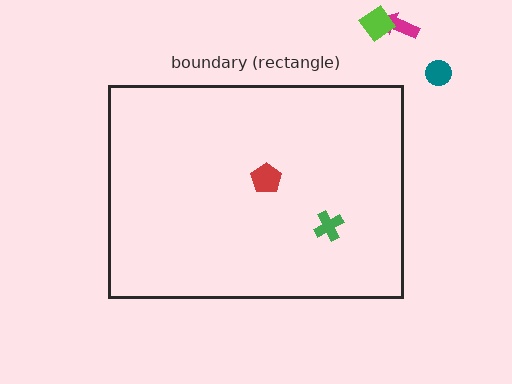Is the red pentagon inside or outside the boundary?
Inside.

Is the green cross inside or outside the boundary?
Inside.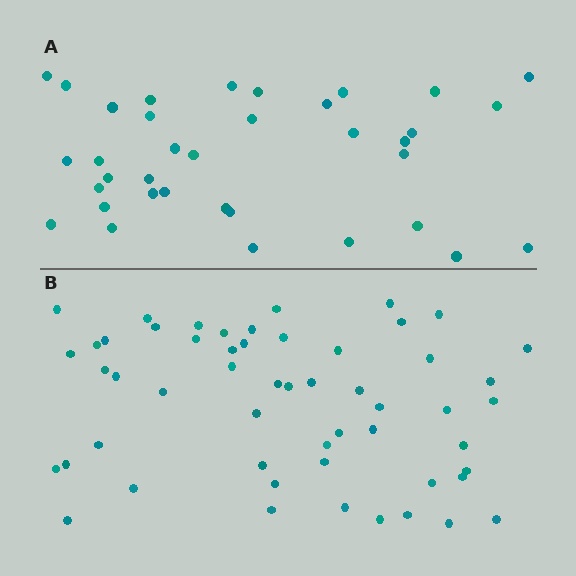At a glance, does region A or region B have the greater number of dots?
Region B (the bottom region) has more dots.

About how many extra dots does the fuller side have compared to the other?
Region B has approximately 20 more dots than region A.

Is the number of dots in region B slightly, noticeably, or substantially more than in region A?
Region B has substantially more. The ratio is roughly 1.5 to 1.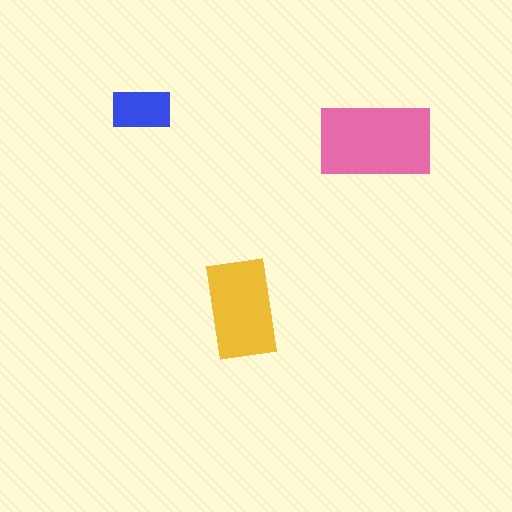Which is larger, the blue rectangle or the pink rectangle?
The pink one.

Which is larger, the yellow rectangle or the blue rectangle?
The yellow one.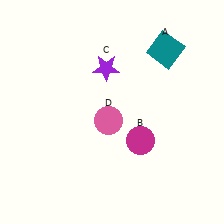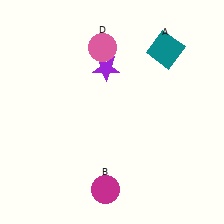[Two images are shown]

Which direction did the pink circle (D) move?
The pink circle (D) moved up.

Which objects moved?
The objects that moved are: the magenta circle (B), the pink circle (D).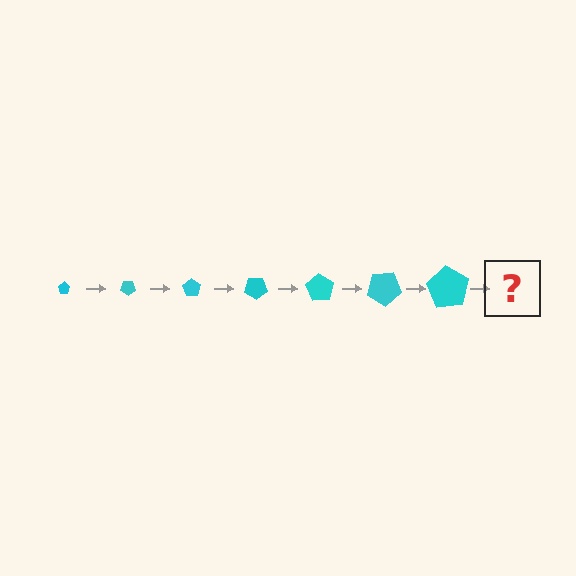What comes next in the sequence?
The next element should be a pentagon, larger than the previous one and rotated 245 degrees from the start.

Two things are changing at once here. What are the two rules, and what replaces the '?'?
The two rules are that the pentagon grows larger each step and it rotates 35 degrees each step. The '?' should be a pentagon, larger than the previous one and rotated 245 degrees from the start.